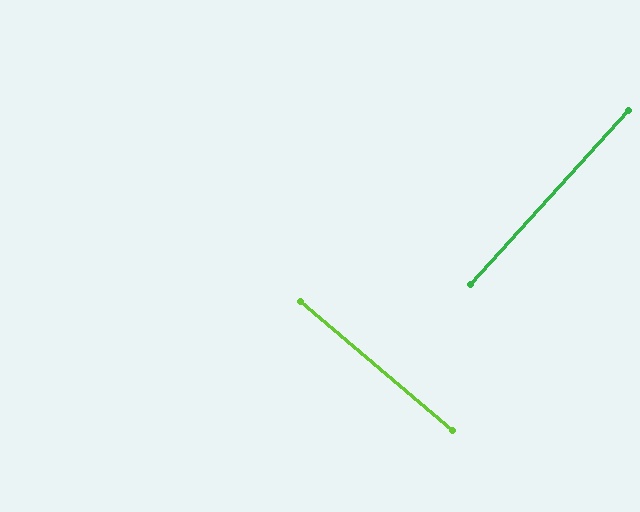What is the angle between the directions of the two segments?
Approximately 88 degrees.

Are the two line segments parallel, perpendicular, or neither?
Perpendicular — they meet at approximately 88°.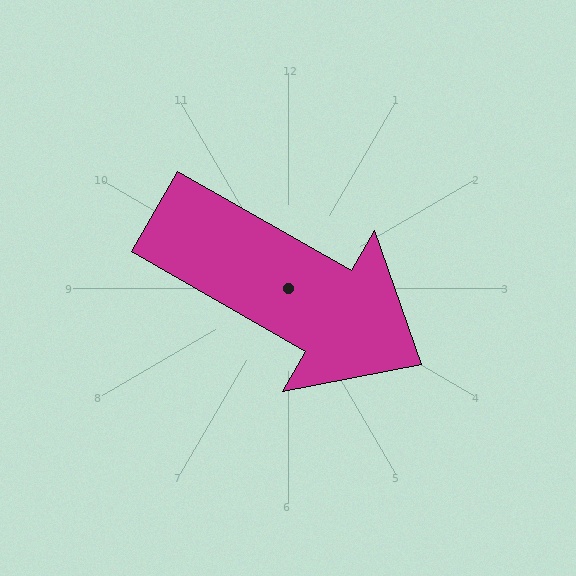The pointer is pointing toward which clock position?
Roughly 4 o'clock.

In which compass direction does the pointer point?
Southeast.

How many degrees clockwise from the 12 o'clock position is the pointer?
Approximately 120 degrees.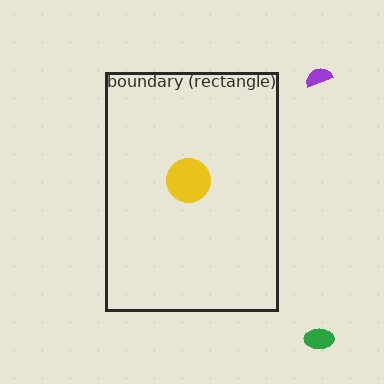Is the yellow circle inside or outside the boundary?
Inside.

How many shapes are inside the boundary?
1 inside, 2 outside.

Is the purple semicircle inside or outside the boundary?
Outside.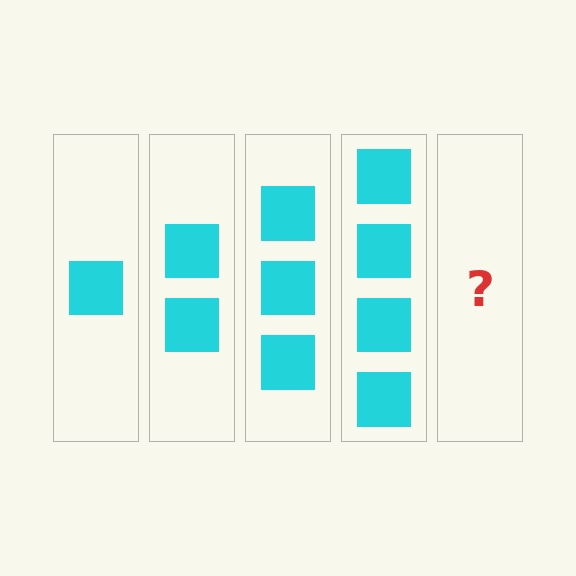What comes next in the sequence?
The next element should be 5 squares.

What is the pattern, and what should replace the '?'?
The pattern is that each step adds one more square. The '?' should be 5 squares.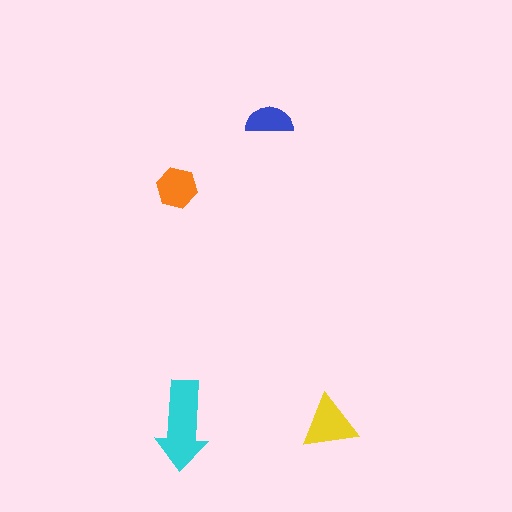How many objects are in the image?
There are 4 objects in the image.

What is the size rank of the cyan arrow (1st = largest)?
1st.